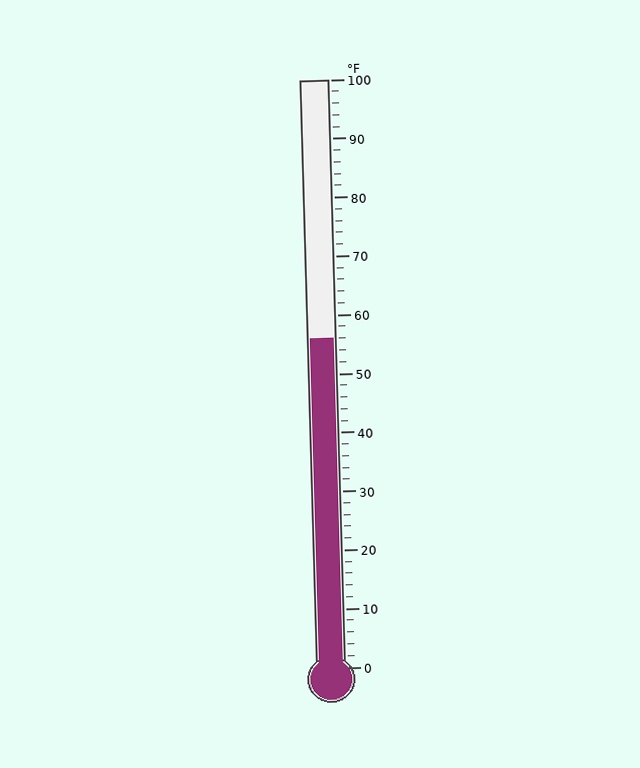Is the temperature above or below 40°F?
The temperature is above 40°F.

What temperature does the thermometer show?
The thermometer shows approximately 56°F.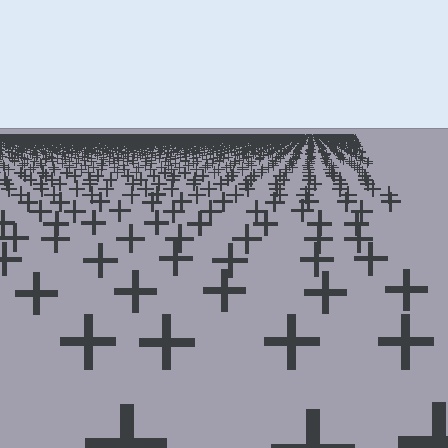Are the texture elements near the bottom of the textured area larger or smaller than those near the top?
Larger. Near the bottom, elements are closer to the viewer and appear at a bigger on-screen size.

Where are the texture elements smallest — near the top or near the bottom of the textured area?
Near the top.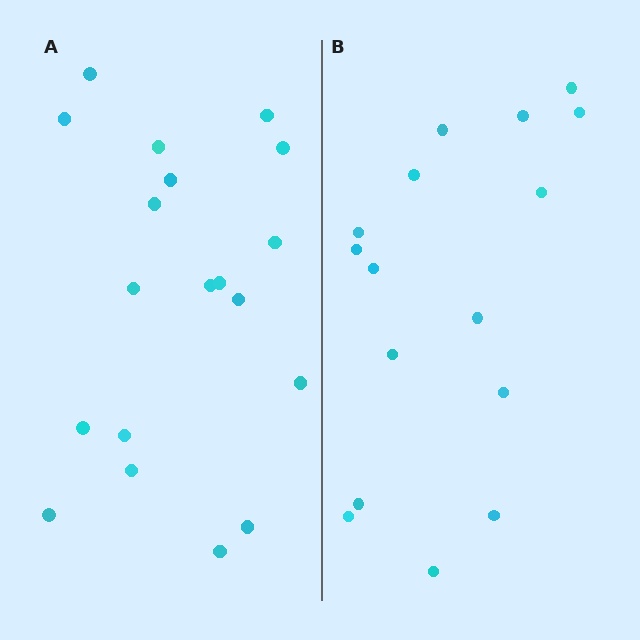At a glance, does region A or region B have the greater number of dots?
Region A (the left region) has more dots.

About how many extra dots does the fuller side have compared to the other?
Region A has just a few more — roughly 2 or 3 more dots than region B.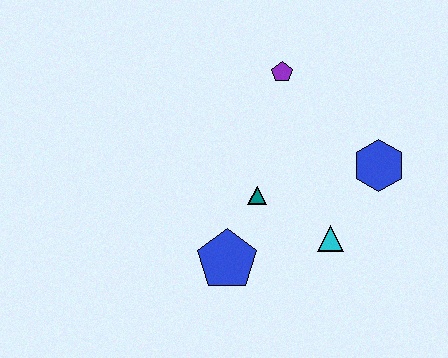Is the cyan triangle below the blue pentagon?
No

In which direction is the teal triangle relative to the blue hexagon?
The teal triangle is to the left of the blue hexagon.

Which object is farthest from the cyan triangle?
The purple pentagon is farthest from the cyan triangle.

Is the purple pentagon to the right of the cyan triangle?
No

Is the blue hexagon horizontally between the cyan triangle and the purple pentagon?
No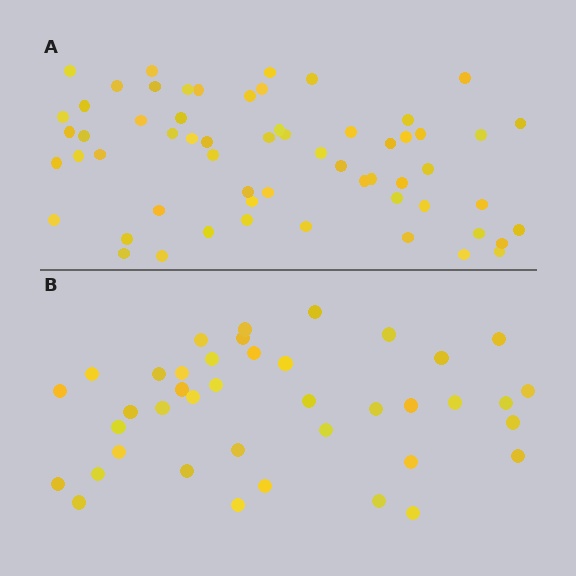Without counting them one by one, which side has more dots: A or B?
Region A (the top region) has more dots.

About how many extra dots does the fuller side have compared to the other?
Region A has approximately 20 more dots than region B.